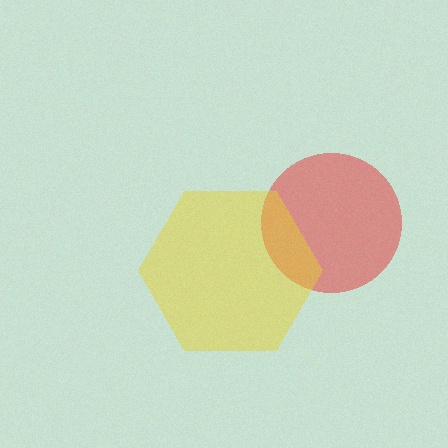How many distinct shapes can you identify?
There are 2 distinct shapes: a red circle, a yellow hexagon.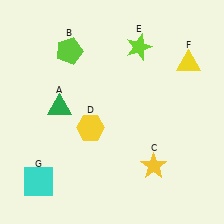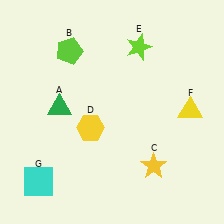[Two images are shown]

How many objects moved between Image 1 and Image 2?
1 object moved between the two images.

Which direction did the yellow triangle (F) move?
The yellow triangle (F) moved down.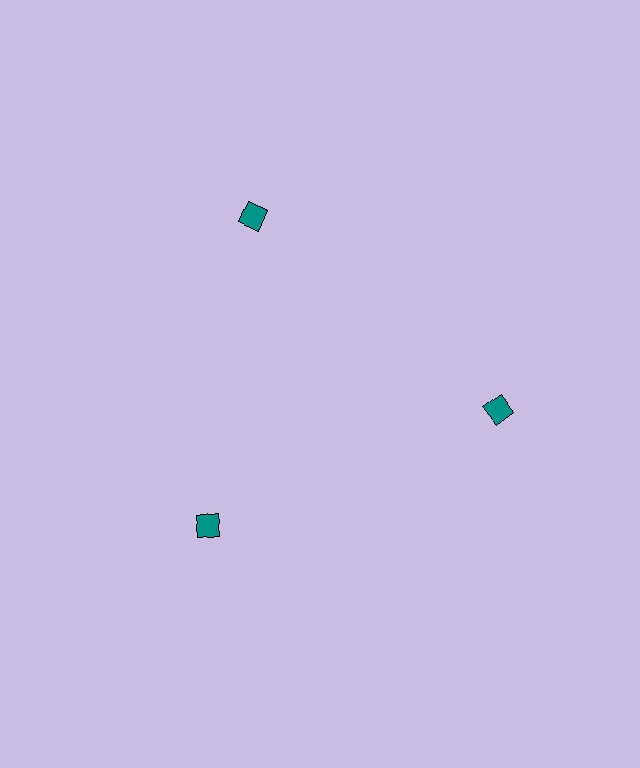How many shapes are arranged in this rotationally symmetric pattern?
There are 3 shapes, arranged in 3 groups of 1.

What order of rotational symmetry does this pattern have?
This pattern has 3-fold rotational symmetry.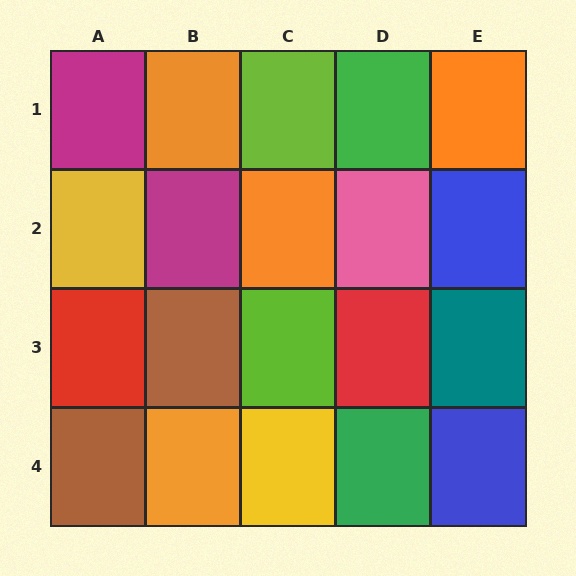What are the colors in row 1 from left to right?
Magenta, orange, lime, green, orange.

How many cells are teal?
1 cell is teal.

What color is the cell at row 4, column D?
Green.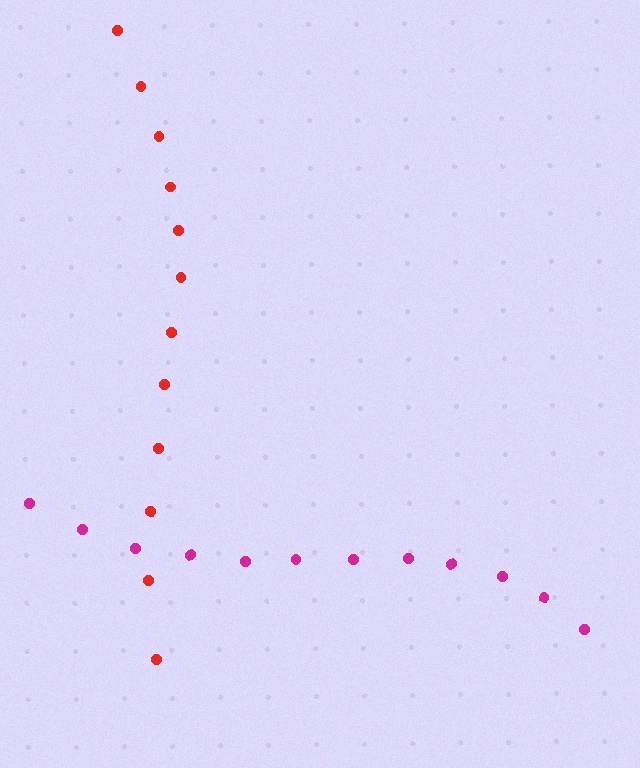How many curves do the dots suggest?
There are 2 distinct paths.